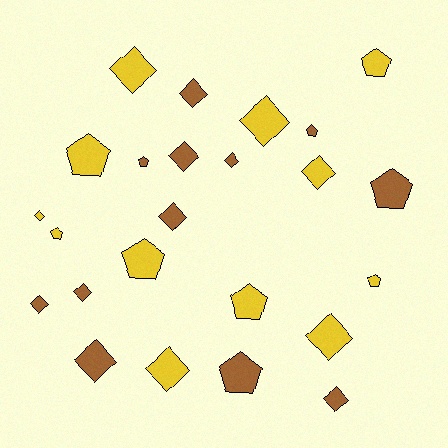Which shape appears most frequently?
Diamond, with 14 objects.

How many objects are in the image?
There are 24 objects.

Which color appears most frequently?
Brown, with 12 objects.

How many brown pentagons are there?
There are 4 brown pentagons.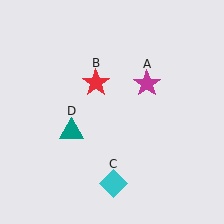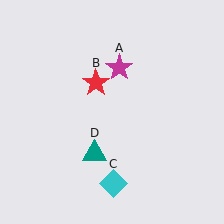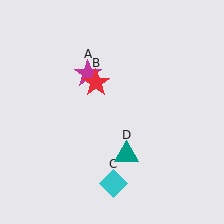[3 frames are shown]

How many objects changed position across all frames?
2 objects changed position: magenta star (object A), teal triangle (object D).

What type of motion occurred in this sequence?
The magenta star (object A), teal triangle (object D) rotated counterclockwise around the center of the scene.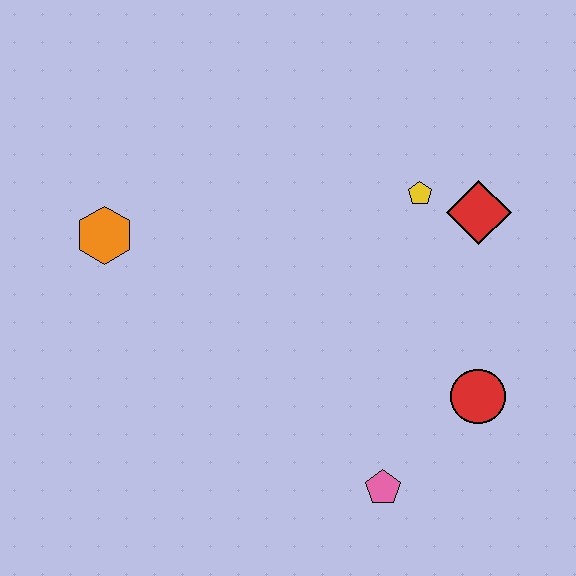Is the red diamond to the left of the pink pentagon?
No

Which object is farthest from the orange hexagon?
The red circle is farthest from the orange hexagon.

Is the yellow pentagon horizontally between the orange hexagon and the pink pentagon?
No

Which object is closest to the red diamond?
The yellow pentagon is closest to the red diamond.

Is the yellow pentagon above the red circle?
Yes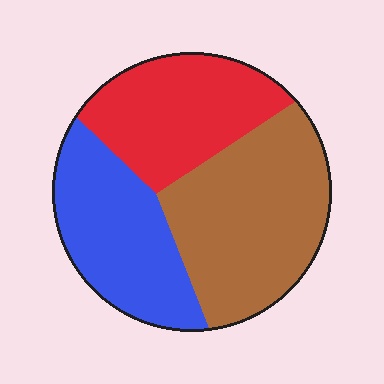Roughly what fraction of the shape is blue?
Blue covers 30% of the shape.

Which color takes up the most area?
Brown, at roughly 40%.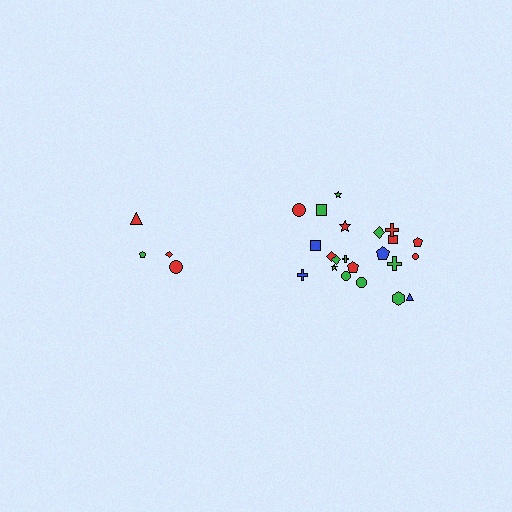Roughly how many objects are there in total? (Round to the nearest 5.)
Roughly 25 objects in total.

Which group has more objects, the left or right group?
The right group.